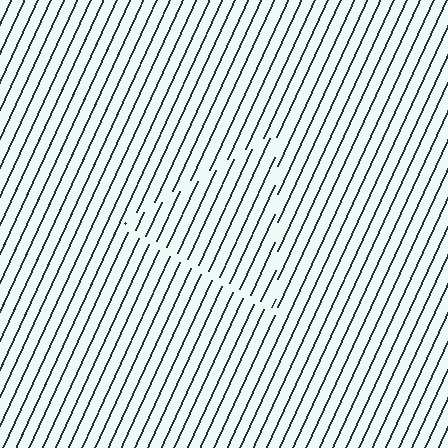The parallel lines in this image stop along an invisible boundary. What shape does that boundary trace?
An illusory triangle. The interior of the shape contains the same grating, shifted by half a period — the contour is defined by the phase discontinuity where line-ends from the inner and outer gratings abut.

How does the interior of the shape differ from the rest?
The interior of the shape contains the same grating, shifted by half a period — the contour is defined by the phase discontinuity where line-ends from the inner and outer gratings abut.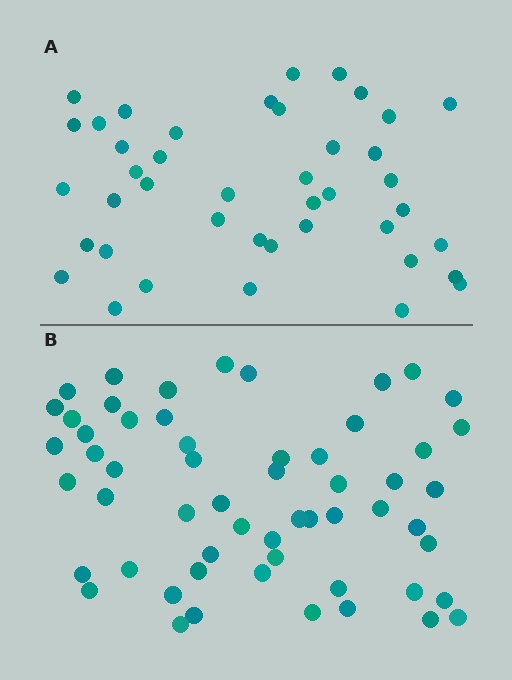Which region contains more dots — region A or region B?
Region B (the bottom region) has more dots.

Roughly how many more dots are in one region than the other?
Region B has approximately 15 more dots than region A.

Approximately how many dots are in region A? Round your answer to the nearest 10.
About 40 dots. (The exact count is 42, which rounds to 40.)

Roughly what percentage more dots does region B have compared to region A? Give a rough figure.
About 35% more.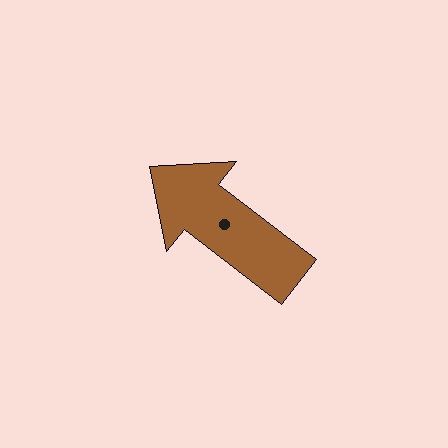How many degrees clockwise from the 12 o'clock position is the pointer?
Approximately 308 degrees.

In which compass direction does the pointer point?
Northwest.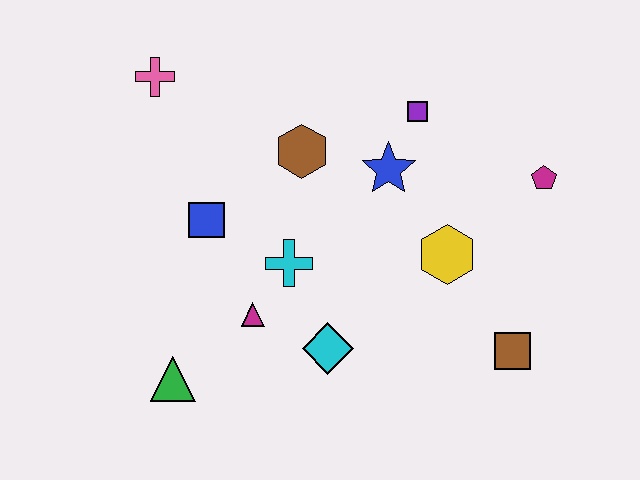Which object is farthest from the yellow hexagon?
The pink cross is farthest from the yellow hexagon.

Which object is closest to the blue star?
The purple square is closest to the blue star.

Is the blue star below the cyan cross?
No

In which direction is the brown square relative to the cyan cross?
The brown square is to the right of the cyan cross.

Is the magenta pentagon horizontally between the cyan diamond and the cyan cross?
No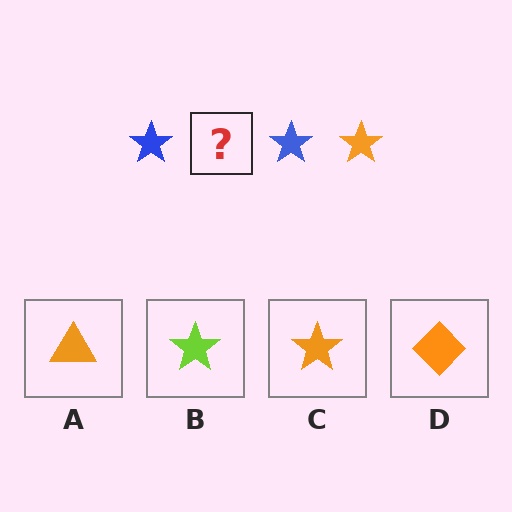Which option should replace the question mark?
Option C.